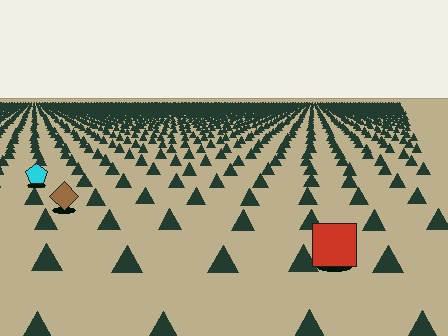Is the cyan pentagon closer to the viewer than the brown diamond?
No. The brown diamond is closer — you can tell from the texture gradient: the ground texture is coarser near it.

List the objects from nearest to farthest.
From nearest to farthest: the red square, the brown diamond, the cyan pentagon.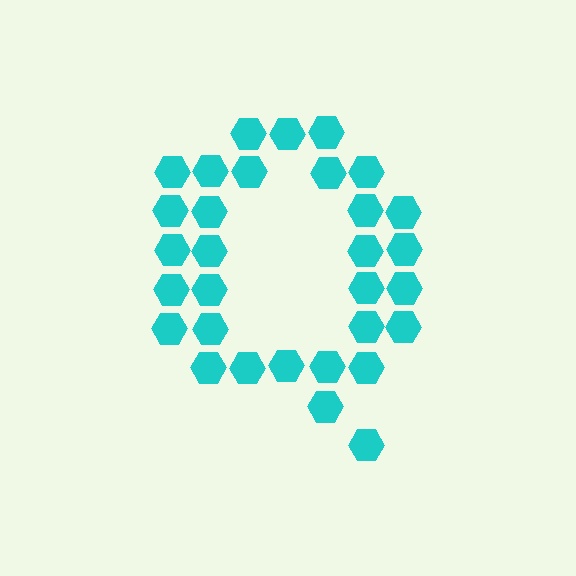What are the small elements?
The small elements are hexagons.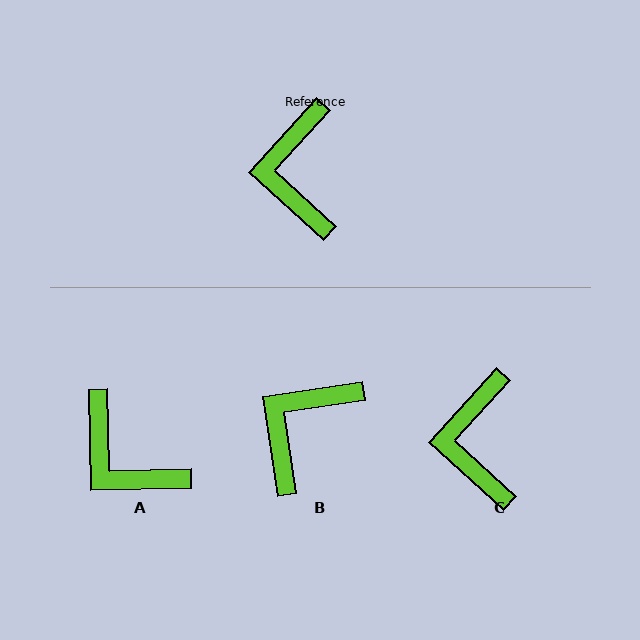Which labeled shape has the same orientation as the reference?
C.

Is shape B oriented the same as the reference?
No, it is off by about 39 degrees.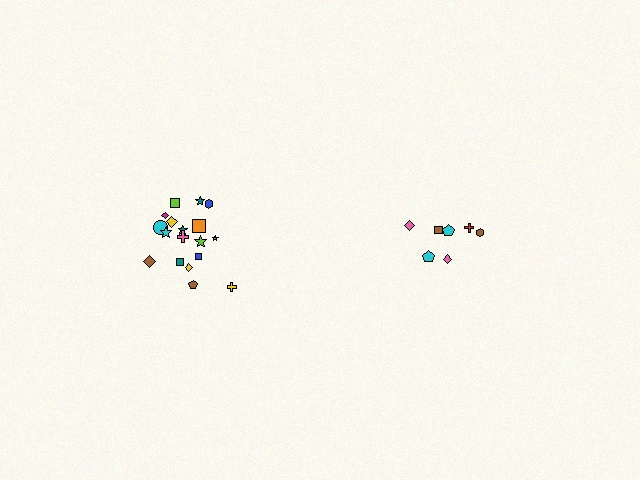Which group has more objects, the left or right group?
The left group.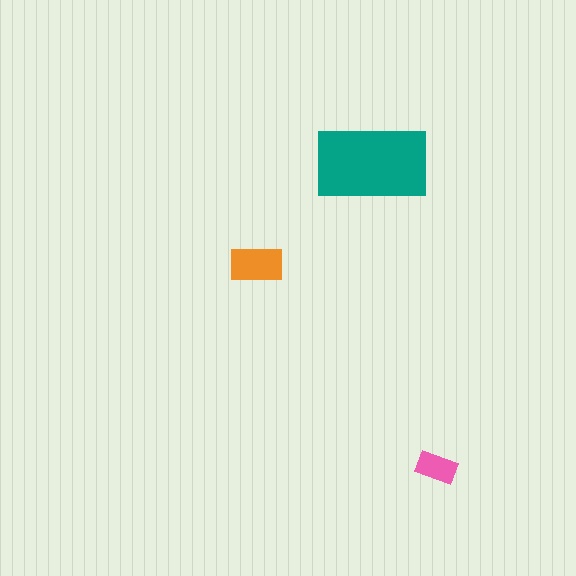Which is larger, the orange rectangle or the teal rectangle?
The teal one.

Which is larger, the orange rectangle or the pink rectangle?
The orange one.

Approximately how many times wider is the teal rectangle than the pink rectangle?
About 3 times wider.